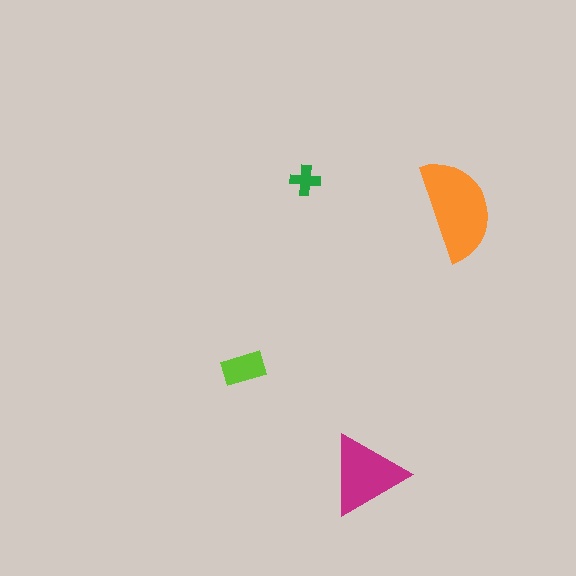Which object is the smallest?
The green cross.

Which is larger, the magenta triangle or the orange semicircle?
The orange semicircle.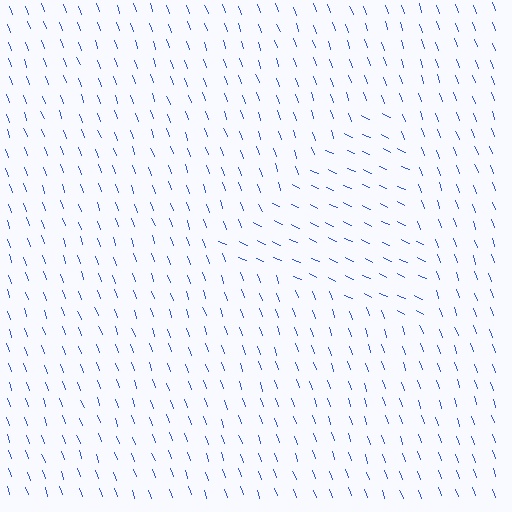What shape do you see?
I see a triangle.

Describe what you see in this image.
The image is filled with small blue line segments. A triangle region in the image has lines oriented differently from the surrounding lines, creating a visible texture boundary.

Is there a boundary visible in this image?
Yes, there is a texture boundary formed by a change in line orientation.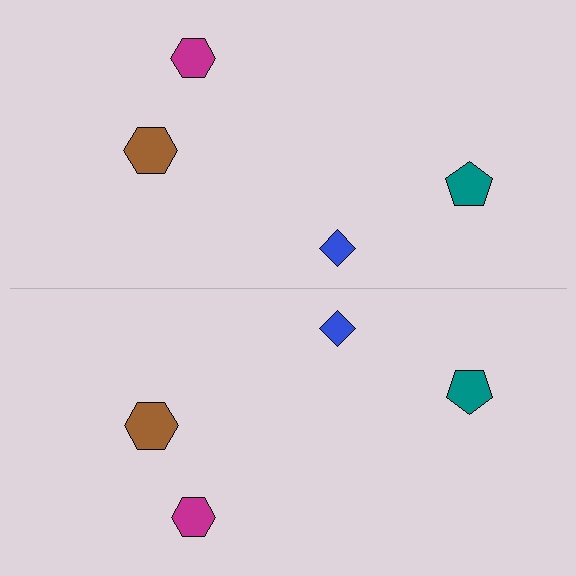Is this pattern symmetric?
Yes, this pattern has bilateral (reflection) symmetry.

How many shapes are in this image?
There are 8 shapes in this image.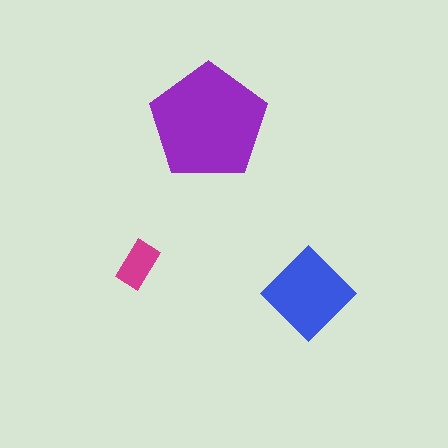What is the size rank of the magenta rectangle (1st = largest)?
3rd.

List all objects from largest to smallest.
The purple pentagon, the blue diamond, the magenta rectangle.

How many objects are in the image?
There are 3 objects in the image.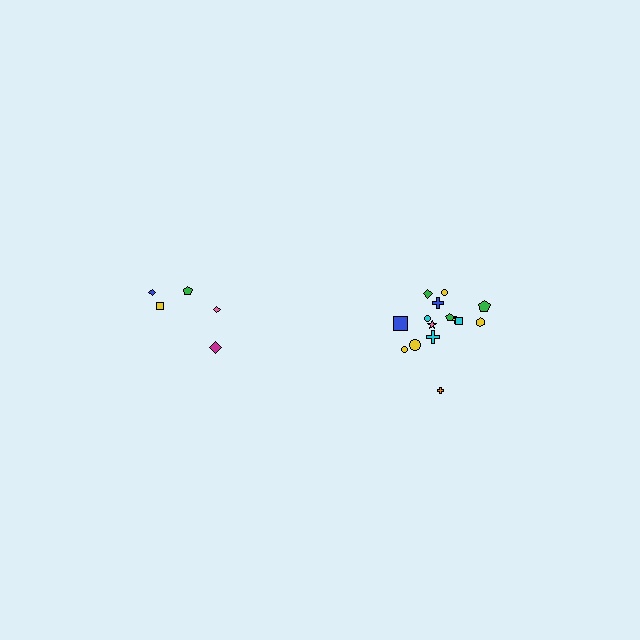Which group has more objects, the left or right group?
The right group.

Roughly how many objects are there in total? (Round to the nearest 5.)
Roughly 20 objects in total.